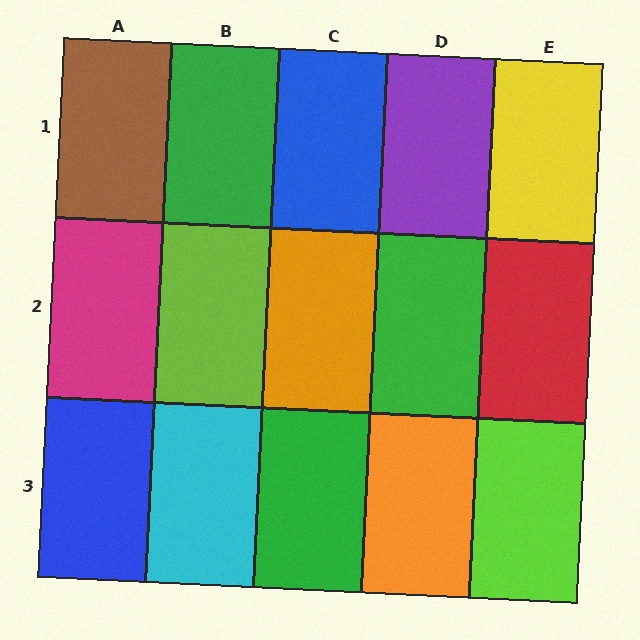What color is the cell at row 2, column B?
Lime.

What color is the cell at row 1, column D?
Purple.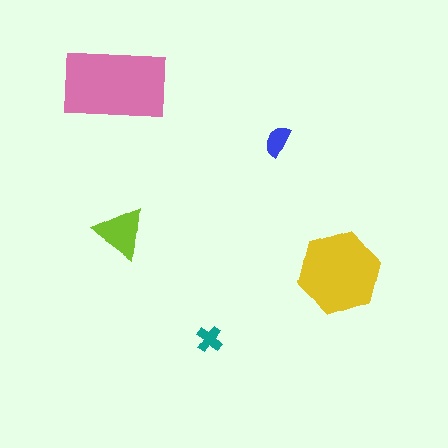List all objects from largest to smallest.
The pink rectangle, the yellow hexagon, the lime triangle, the blue semicircle, the teal cross.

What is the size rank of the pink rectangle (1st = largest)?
1st.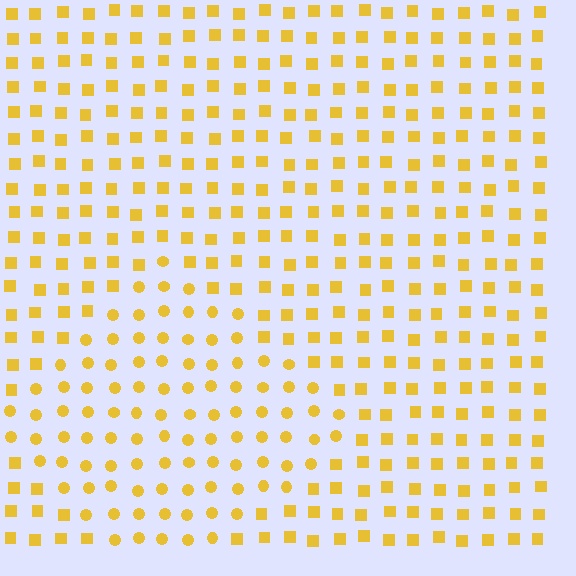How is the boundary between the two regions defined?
The boundary is defined by a change in element shape: circles inside vs. squares outside. All elements share the same color and spacing.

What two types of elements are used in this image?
The image uses circles inside the diamond region and squares outside it.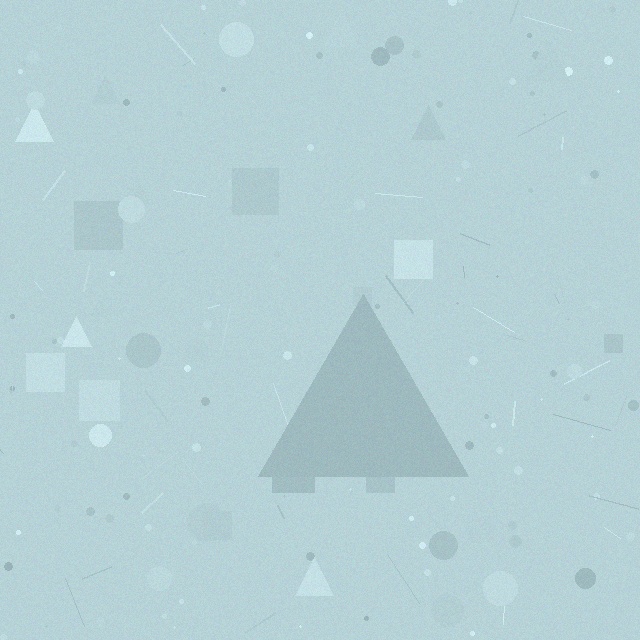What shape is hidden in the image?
A triangle is hidden in the image.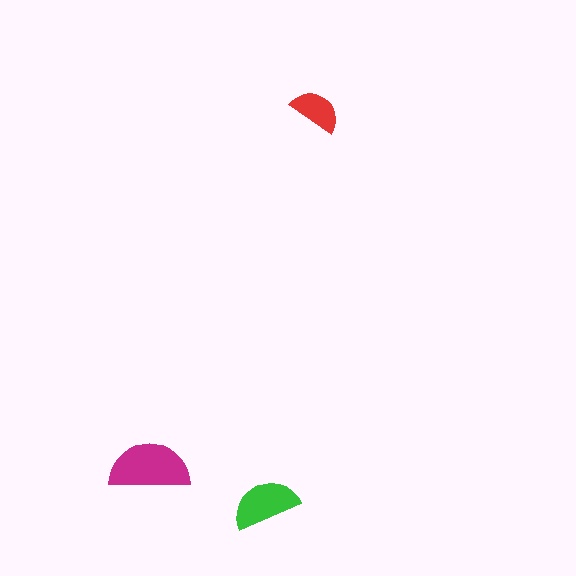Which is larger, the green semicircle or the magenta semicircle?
The magenta one.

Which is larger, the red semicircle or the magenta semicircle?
The magenta one.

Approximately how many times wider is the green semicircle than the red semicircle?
About 1.5 times wider.